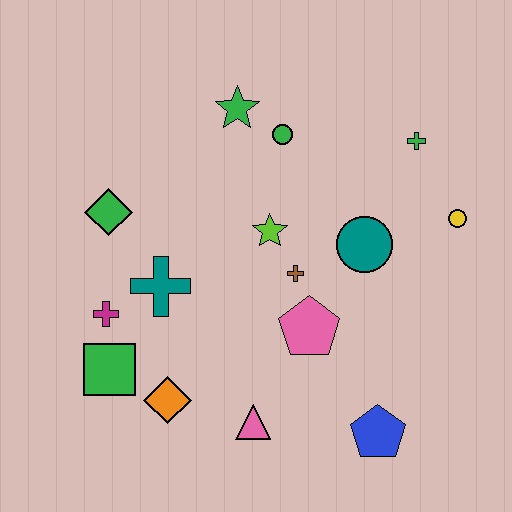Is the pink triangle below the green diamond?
Yes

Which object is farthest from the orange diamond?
The green cross is farthest from the orange diamond.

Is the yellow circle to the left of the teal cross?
No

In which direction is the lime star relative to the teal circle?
The lime star is to the left of the teal circle.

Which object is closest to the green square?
The magenta cross is closest to the green square.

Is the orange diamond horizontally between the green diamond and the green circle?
Yes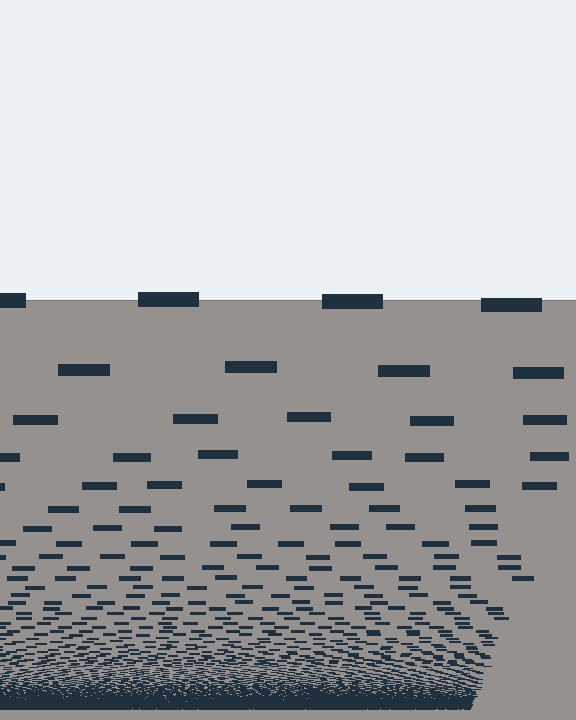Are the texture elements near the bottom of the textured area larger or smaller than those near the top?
Smaller. The gradient is inverted — elements near the bottom are smaller and denser.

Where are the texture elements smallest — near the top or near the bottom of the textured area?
Near the bottom.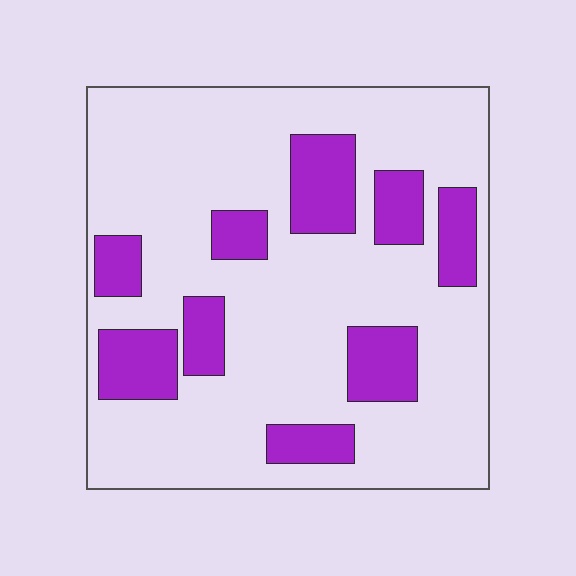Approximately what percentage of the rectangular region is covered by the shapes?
Approximately 25%.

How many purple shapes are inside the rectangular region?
9.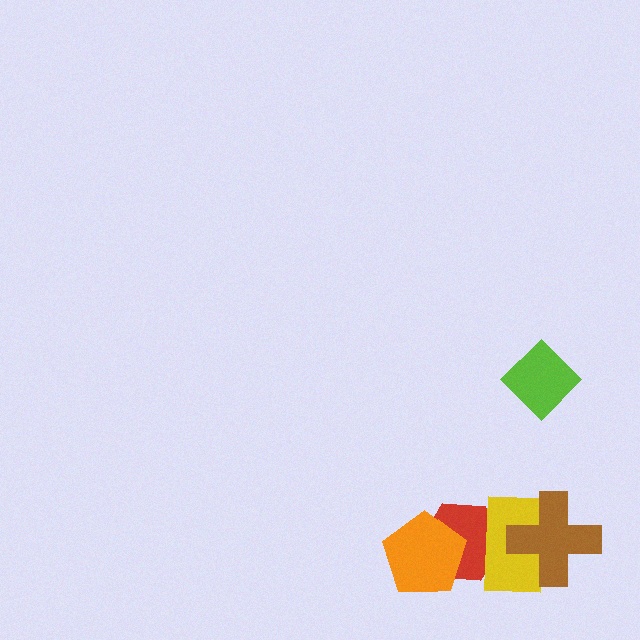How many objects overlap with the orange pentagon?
1 object overlaps with the orange pentagon.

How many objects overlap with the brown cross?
1 object overlaps with the brown cross.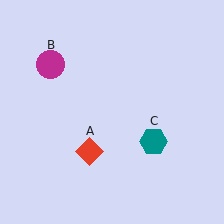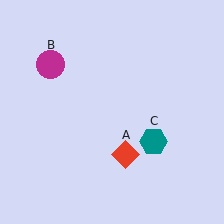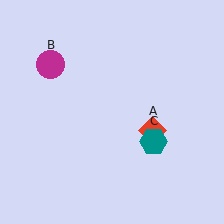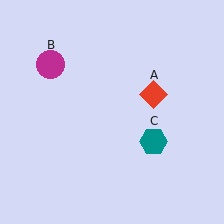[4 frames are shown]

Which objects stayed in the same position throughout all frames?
Magenta circle (object B) and teal hexagon (object C) remained stationary.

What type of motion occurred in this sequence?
The red diamond (object A) rotated counterclockwise around the center of the scene.